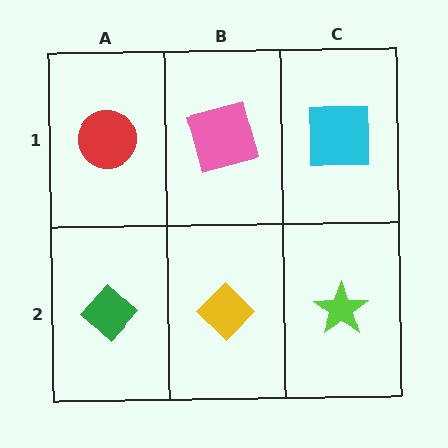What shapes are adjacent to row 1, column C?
A lime star (row 2, column C), a pink square (row 1, column B).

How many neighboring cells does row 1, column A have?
2.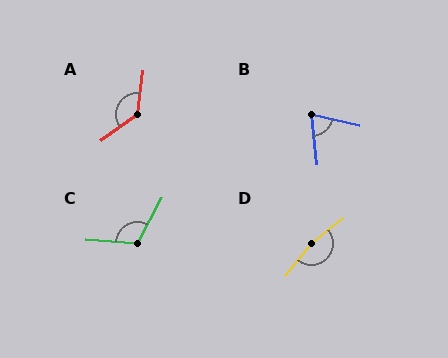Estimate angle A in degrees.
Approximately 133 degrees.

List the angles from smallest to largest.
B (70°), C (114°), A (133°), D (167°).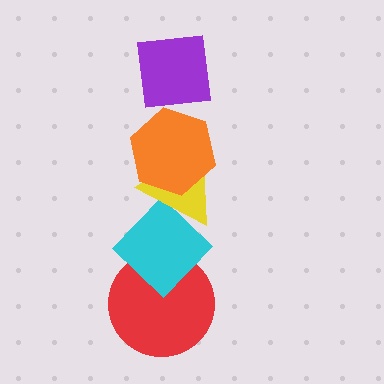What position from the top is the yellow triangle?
The yellow triangle is 3rd from the top.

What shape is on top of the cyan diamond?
The yellow triangle is on top of the cyan diamond.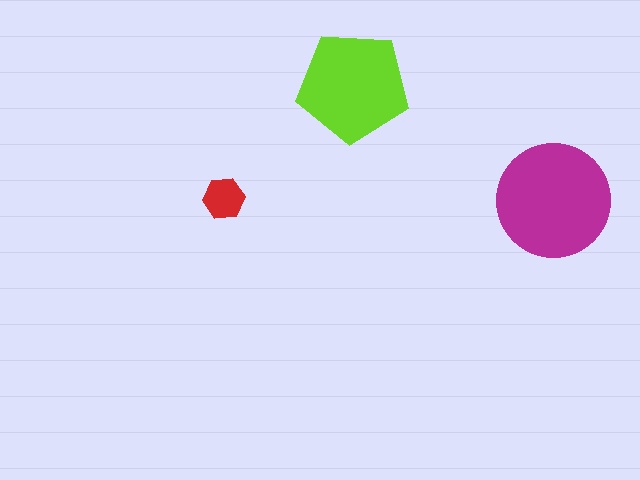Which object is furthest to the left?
The red hexagon is leftmost.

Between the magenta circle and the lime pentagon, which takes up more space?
The magenta circle.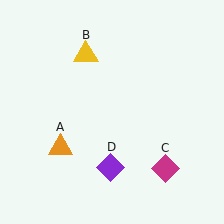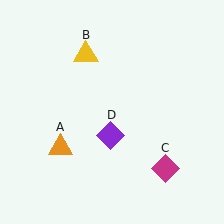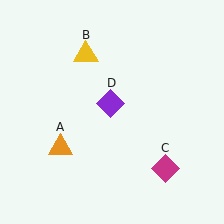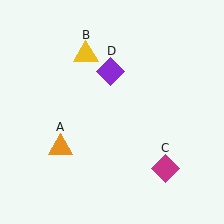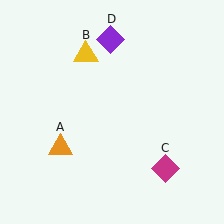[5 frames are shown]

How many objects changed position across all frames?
1 object changed position: purple diamond (object D).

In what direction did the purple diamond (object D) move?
The purple diamond (object D) moved up.